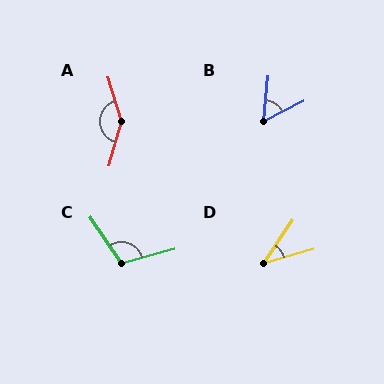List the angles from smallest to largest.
D (41°), B (58°), C (109°), A (147°).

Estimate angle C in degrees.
Approximately 109 degrees.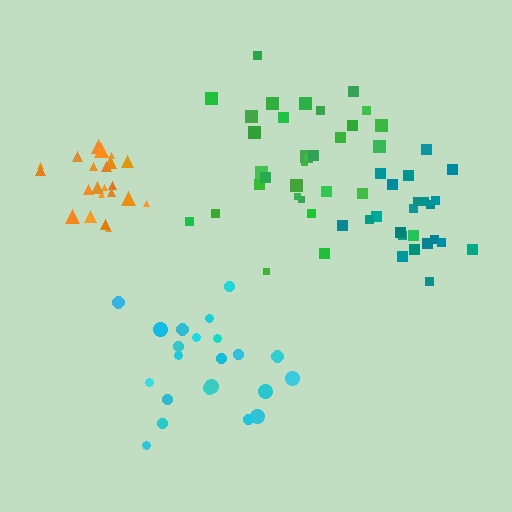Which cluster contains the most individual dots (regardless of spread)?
Green (32).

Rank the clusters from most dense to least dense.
orange, cyan, teal, green.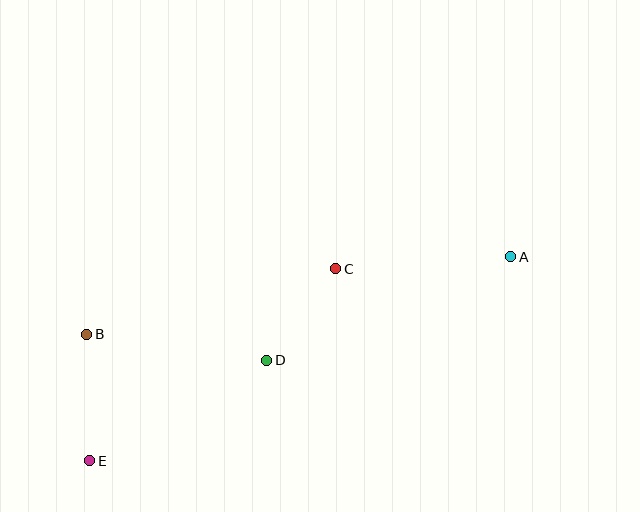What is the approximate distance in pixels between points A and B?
The distance between A and B is approximately 431 pixels.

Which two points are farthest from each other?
Points A and E are farthest from each other.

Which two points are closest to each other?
Points C and D are closest to each other.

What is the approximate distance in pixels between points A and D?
The distance between A and D is approximately 265 pixels.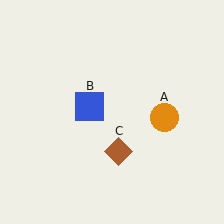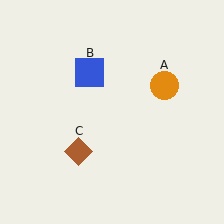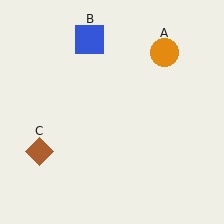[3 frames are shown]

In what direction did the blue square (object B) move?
The blue square (object B) moved up.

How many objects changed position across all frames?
3 objects changed position: orange circle (object A), blue square (object B), brown diamond (object C).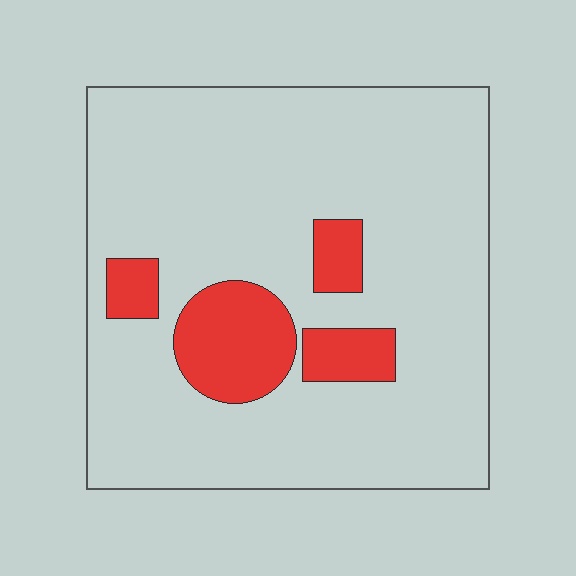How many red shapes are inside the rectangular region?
4.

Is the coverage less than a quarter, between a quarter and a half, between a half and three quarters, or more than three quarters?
Less than a quarter.